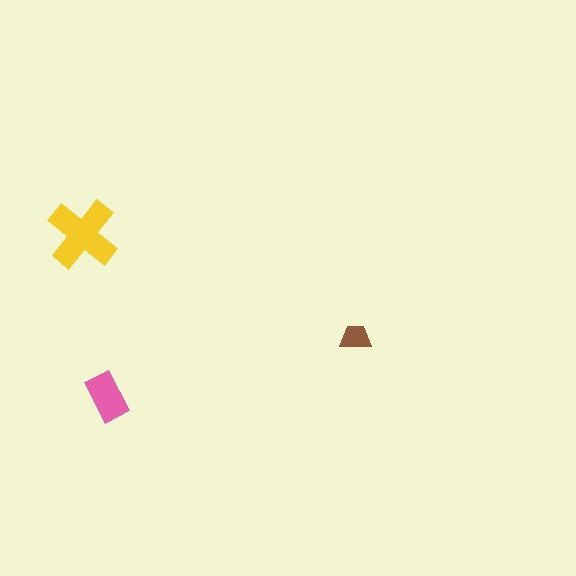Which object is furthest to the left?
The yellow cross is leftmost.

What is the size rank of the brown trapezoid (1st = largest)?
3rd.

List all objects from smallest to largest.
The brown trapezoid, the pink rectangle, the yellow cross.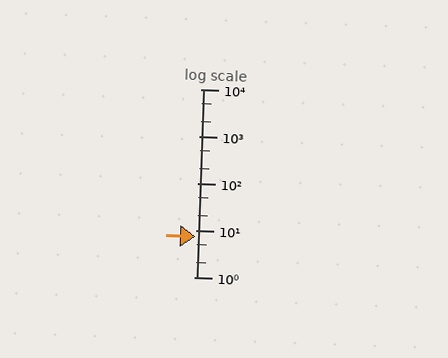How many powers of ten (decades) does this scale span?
The scale spans 4 decades, from 1 to 10000.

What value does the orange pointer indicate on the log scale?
The pointer indicates approximately 7.3.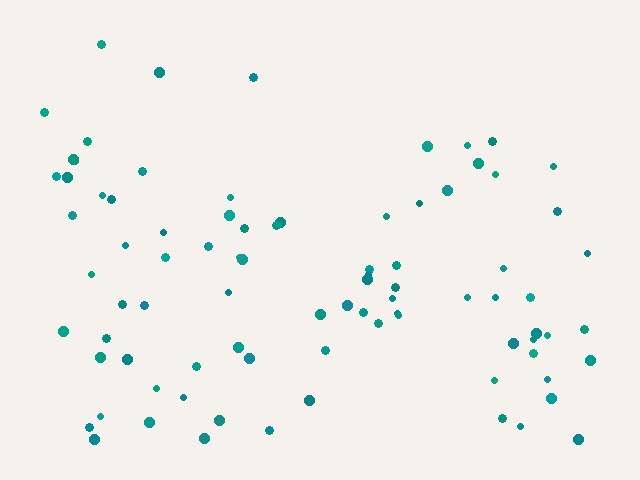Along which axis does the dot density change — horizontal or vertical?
Vertical.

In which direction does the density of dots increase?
From top to bottom, with the bottom side densest.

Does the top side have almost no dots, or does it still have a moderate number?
Still a moderate number, just noticeably fewer than the bottom.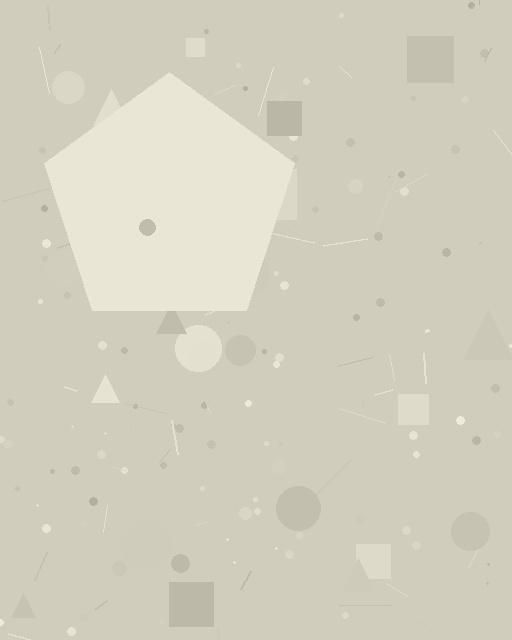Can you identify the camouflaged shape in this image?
The camouflaged shape is a pentagon.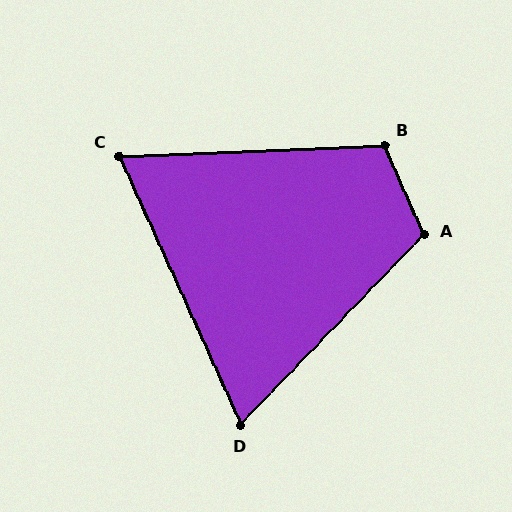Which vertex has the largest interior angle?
A, at approximately 112 degrees.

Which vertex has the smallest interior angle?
C, at approximately 68 degrees.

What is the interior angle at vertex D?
Approximately 68 degrees (acute).